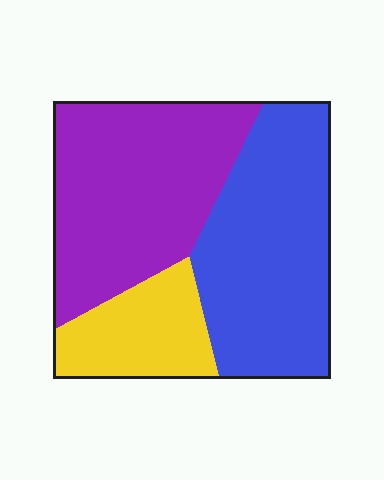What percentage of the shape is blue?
Blue covers roughly 40% of the shape.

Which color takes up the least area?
Yellow, at roughly 20%.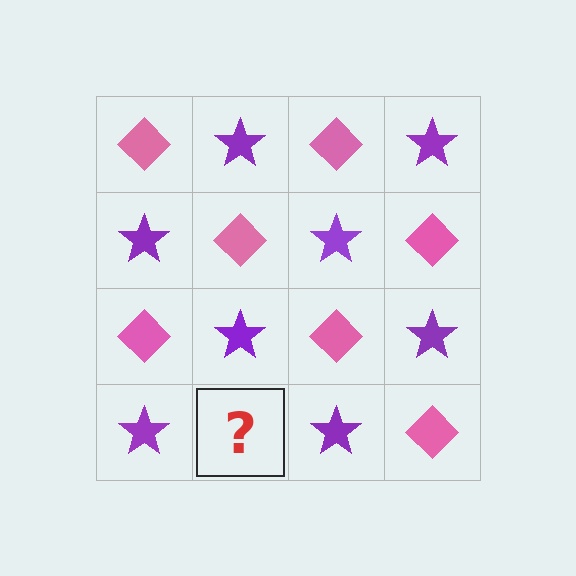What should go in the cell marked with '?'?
The missing cell should contain a pink diamond.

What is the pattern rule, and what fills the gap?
The rule is that it alternates pink diamond and purple star in a checkerboard pattern. The gap should be filled with a pink diamond.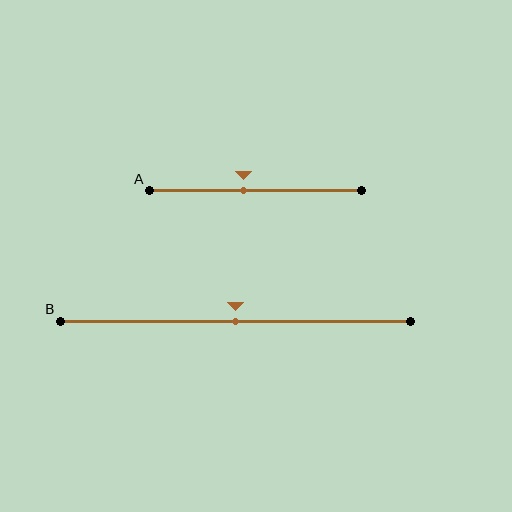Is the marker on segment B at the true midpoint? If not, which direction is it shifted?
Yes, the marker on segment B is at the true midpoint.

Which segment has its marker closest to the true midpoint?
Segment B has its marker closest to the true midpoint.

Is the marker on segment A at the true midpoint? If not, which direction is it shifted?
No, the marker on segment A is shifted to the left by about 6% of the segment length.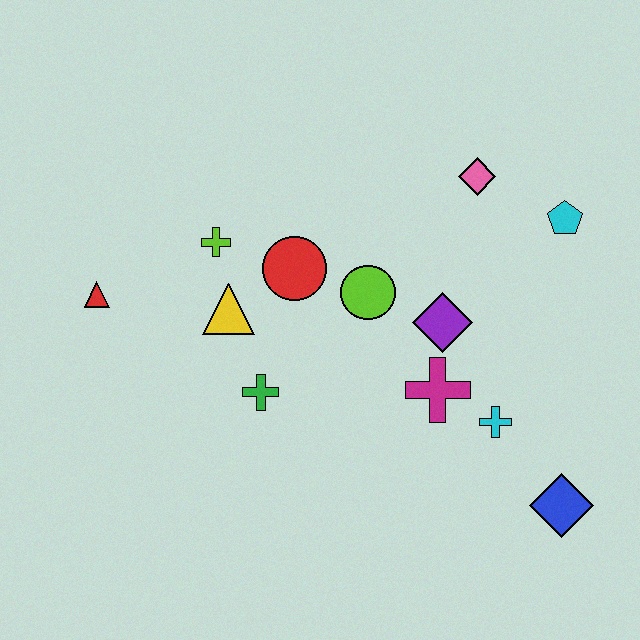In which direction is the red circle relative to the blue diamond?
The red circle is to the left of the blue diamond.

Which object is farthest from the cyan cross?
The red triangle is farthest from the cyan cross.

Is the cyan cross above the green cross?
No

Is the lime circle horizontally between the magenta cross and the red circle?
Yes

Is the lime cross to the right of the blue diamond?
No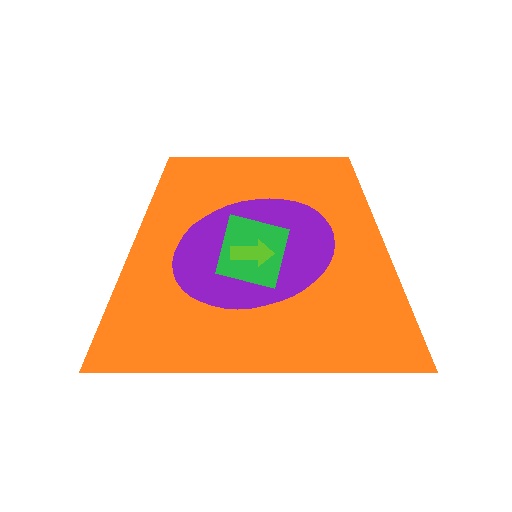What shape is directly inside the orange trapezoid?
The purple ellipse.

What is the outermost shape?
The orange trapezoid.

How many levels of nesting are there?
4.